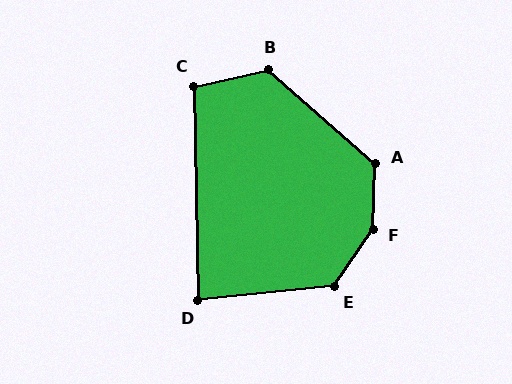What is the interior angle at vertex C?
Approximately 101 degrees (obtuse).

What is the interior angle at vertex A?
Approximately 129 degrees (obtuse).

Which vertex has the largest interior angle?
F, at approximately 148 degrees.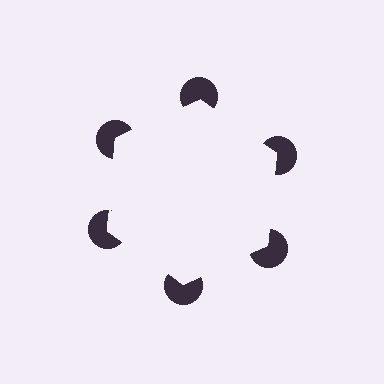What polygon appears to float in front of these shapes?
An illusory hexagon — its edges are inferred from the aligned wedge cuts in the pac-man discs, not physically drawn.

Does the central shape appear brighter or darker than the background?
It typically appears slightly brighter than the background, even though no actual brightness change is drawn.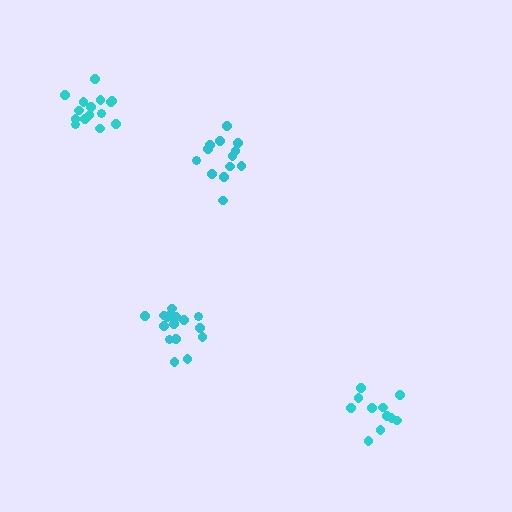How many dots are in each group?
Group 1: 16 dots, Group 2: 13 dots, Group 3: 15 dots, Group 4: 11 dots (55 total).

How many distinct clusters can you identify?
There are 4 distinct clusters.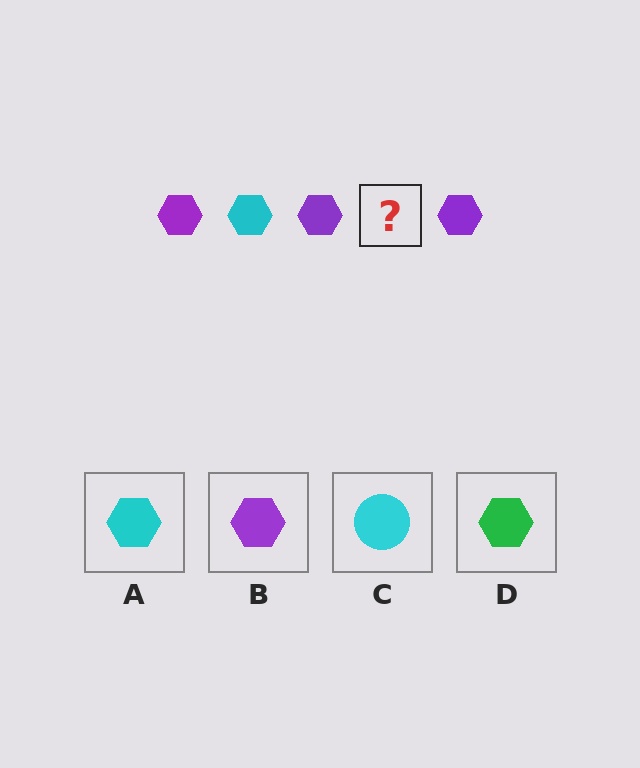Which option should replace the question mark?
Option A.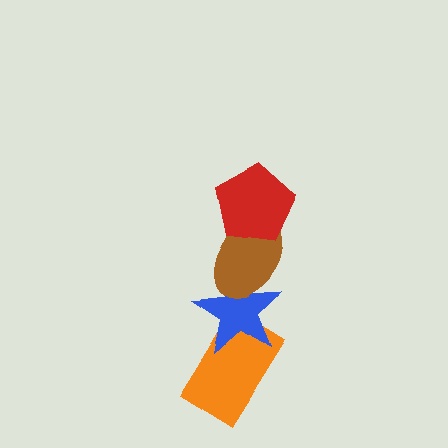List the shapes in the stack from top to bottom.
From top to bottom: the red pentagon, the brown ellipse, the blue star, the orange rectangle.